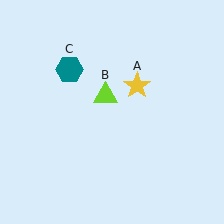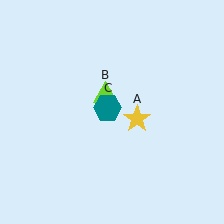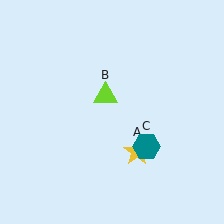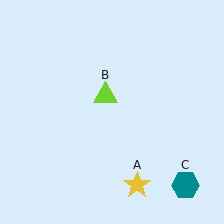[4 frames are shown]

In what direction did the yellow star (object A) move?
The yellow star (object A) moved down.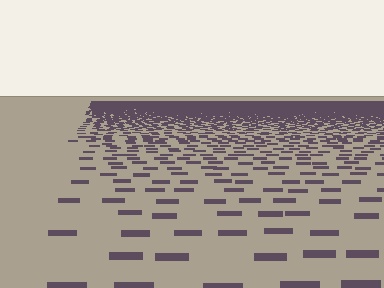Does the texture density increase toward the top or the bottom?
Density increases toward the top.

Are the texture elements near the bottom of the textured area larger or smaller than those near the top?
Larger. Near the bottom, elements are closer to the viewer and appear at a bigger on-screen size.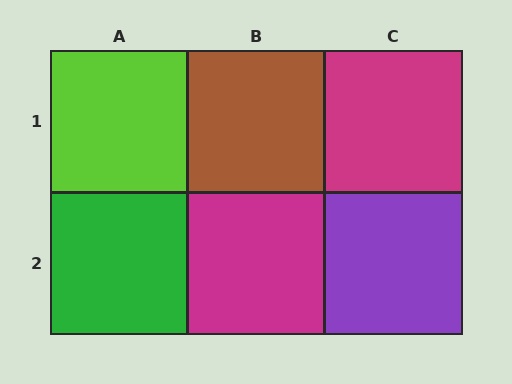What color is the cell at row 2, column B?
Magenta.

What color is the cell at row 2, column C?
Purple.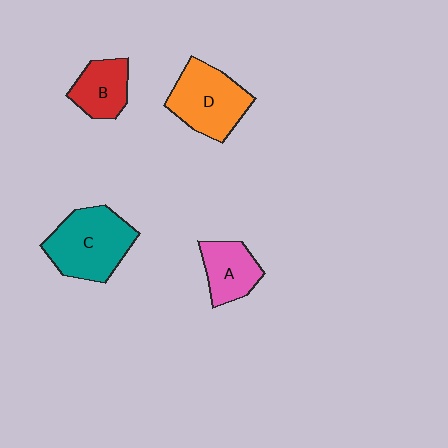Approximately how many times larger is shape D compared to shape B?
Approximately 1.6 times.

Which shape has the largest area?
Shape C (teal).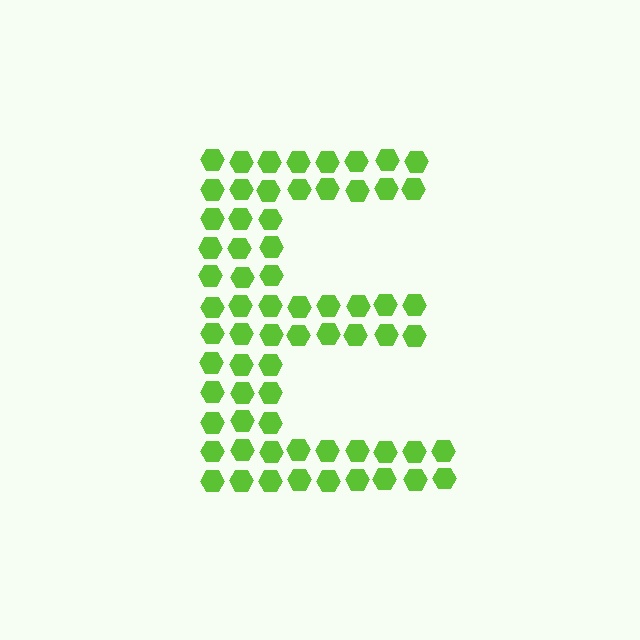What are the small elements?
The small elements are hexagons.